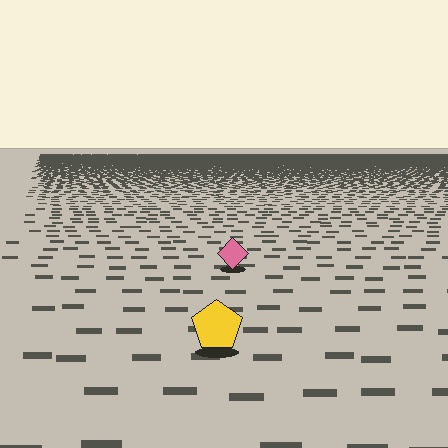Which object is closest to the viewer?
The yellow pentagon is closest. The texture marks near it are larger and more spread out.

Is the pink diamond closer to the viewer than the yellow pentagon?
No. The yellow pentagon is closer — you can tell from the texture gradient: the ground texture is coarser near it.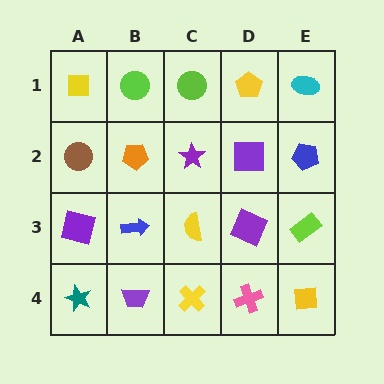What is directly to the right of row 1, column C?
A yellow pentagon.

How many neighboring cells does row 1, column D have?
3.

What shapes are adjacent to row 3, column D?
A purple square (row 2, column D), a pink cross (row 4, column D), a yellow semicircle (row 3, column C), a lime rectangle (row 3, column E).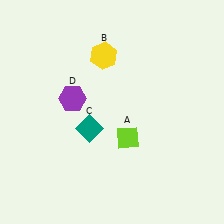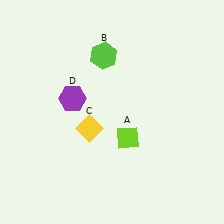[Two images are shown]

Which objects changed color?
B changed from yellow to lime. C changed from teal to yellow.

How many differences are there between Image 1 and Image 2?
There are 2 differences between the two images.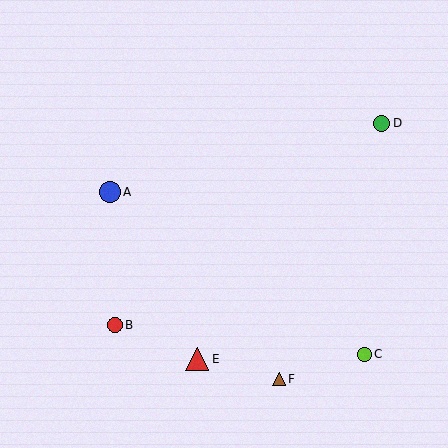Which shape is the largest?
The red triangle (labeled E) is the largest.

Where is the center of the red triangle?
The center of the red triangle is at (197, 359).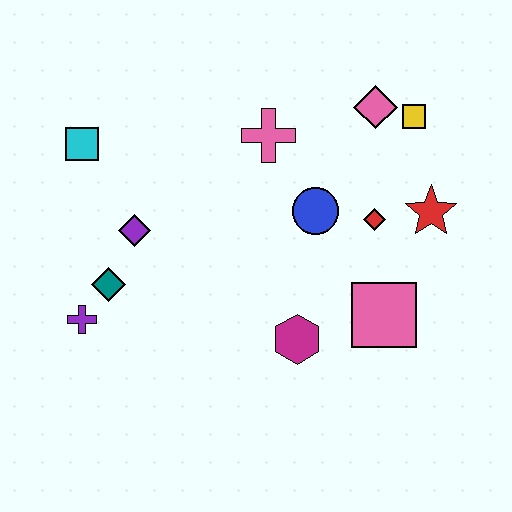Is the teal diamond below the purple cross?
No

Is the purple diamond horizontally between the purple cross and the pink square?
Yes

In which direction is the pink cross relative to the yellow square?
The pink cross is to the left of the yellow square.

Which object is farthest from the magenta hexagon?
The cyan square is farthest from the magenta hexagon.